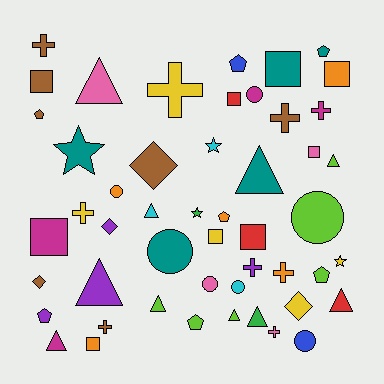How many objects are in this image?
There are 50 objects.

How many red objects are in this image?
There are 3 red objects.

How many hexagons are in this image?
There are no hexagons.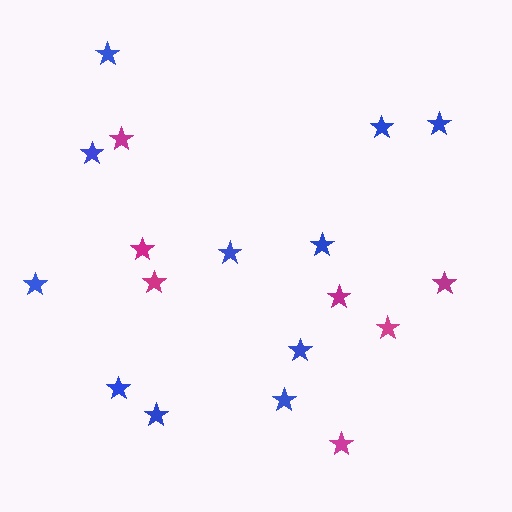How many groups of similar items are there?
There are 2 groups: one group of magenta stars (7) and one group of blue stars (11).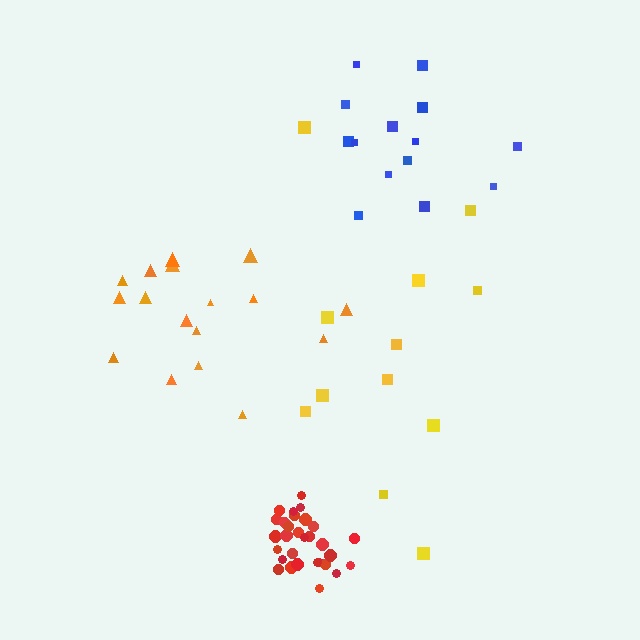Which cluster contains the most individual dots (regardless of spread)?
Red (30).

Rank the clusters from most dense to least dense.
red, blue, orange, yellow.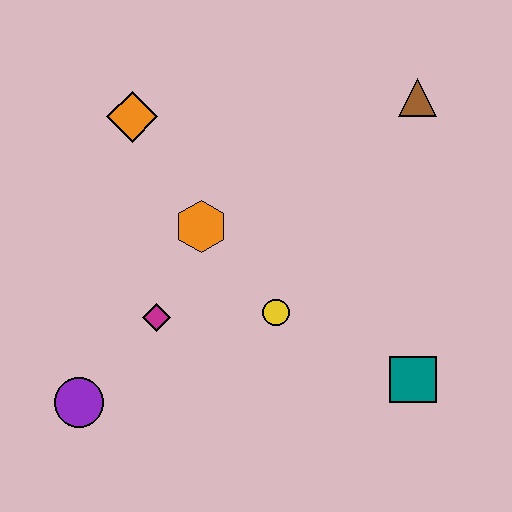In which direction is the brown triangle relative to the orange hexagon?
The brown triangle is to the right of the orange hexagon.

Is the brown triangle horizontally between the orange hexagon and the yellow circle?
No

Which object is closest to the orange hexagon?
The magenta diamond is closest to the orange hexagon.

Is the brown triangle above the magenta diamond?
Yes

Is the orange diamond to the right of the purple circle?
Yes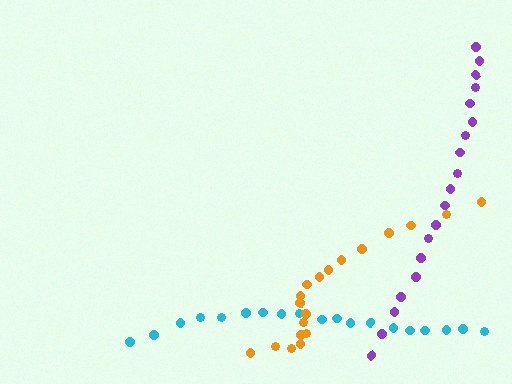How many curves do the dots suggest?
There are 3 distinct paths.